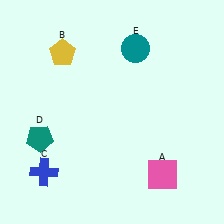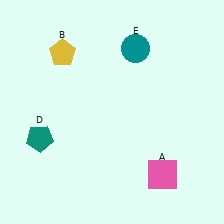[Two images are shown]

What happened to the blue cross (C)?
The blue cross (C) was removed in Image 2. It was in the bottom-left area of Image 1.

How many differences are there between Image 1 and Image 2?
There is 1 difference between the two images.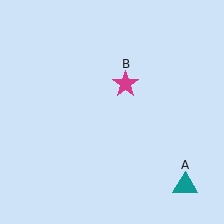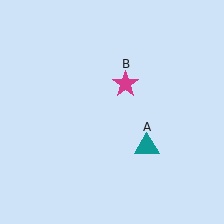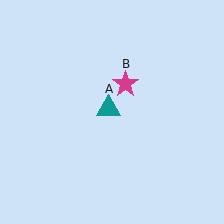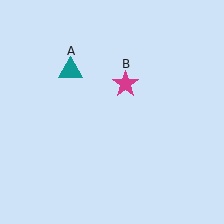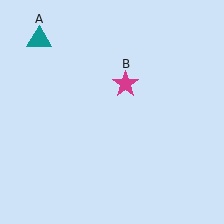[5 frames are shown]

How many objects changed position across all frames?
1 object changed position: teal triangle (object A).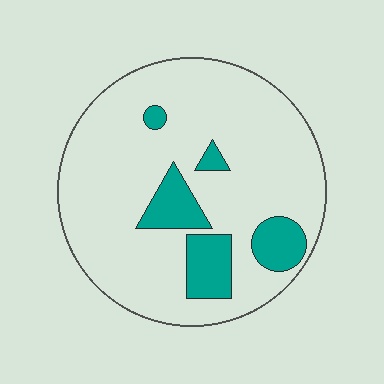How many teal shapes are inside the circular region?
5.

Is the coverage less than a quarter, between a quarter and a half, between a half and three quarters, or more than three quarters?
Less than a quarter.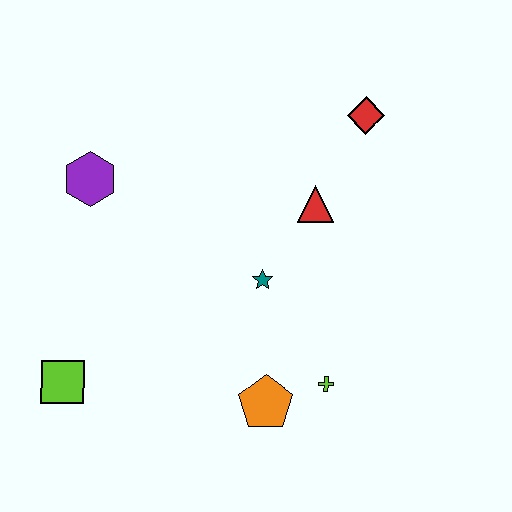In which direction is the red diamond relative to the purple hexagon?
The red diamond is to the right of the purple hexagon.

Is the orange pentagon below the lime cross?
Yes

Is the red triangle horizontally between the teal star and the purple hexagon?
No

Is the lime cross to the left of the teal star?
No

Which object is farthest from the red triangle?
The lime square is farthest from the red triangle.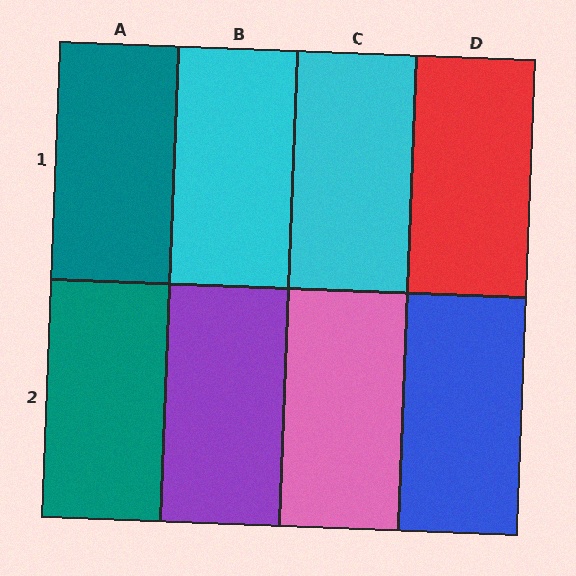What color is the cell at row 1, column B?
Cyan.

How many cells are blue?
1 cell is blue.